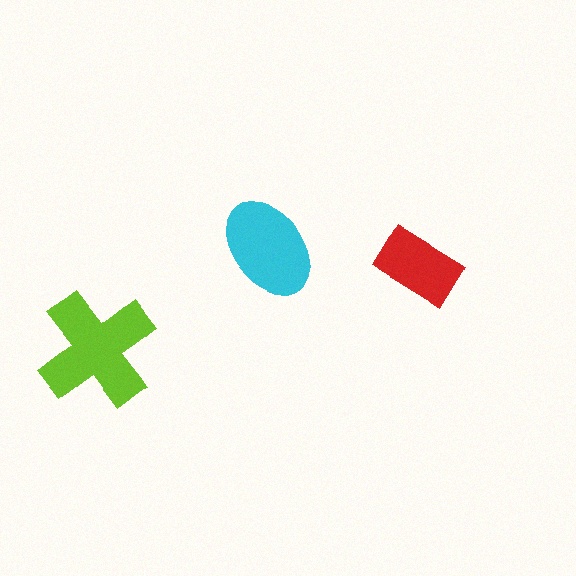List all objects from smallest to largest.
The red rectangle, the cyan ellipse, the lime cross.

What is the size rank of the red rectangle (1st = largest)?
3rd.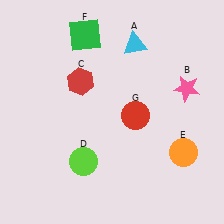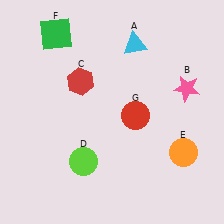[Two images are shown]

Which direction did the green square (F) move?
The green square (F) moved left.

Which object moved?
The green square (F) moved left.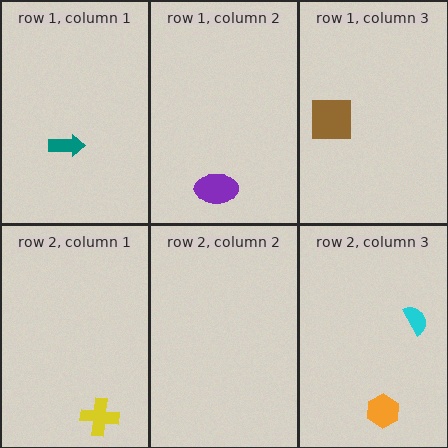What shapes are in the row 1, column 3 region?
The brown square.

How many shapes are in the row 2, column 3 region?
2.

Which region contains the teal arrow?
The row 1, column 1 region.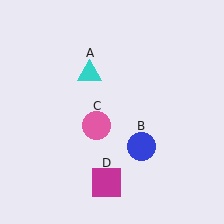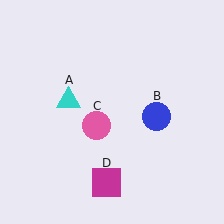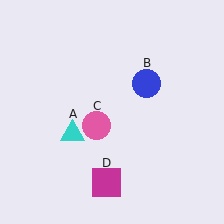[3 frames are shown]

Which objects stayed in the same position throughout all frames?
Pink circle (object C) and magenta square (object D) remained stationary.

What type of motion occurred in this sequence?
The cyan triangle (object A), blue circle (object B) rotated counterclockwise around the center of the scene.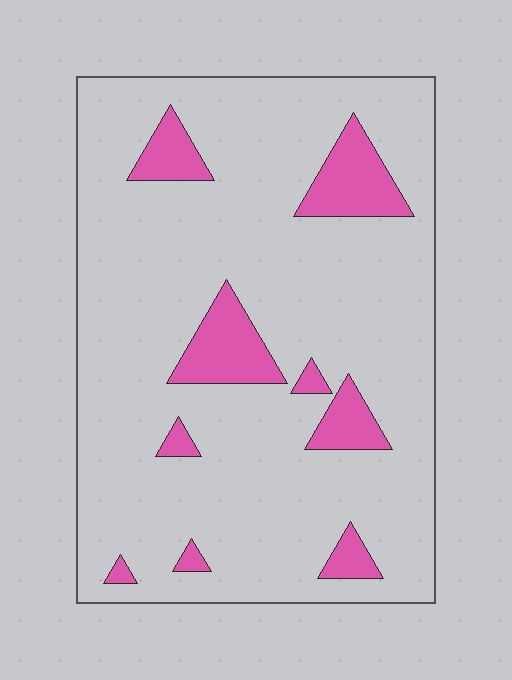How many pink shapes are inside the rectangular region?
9.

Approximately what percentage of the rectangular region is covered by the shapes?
Approximately 15%.